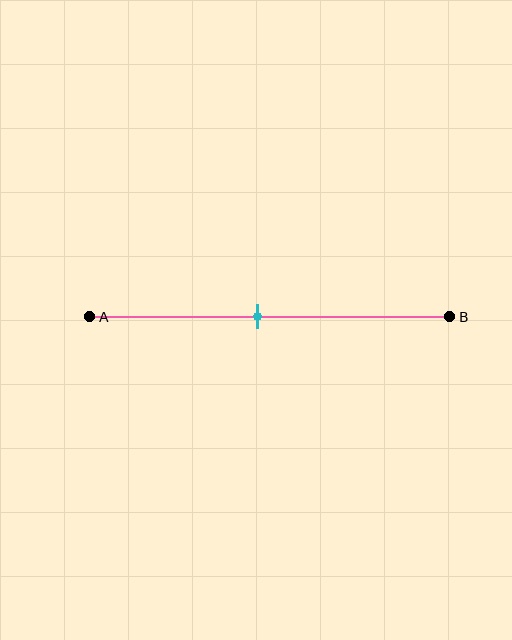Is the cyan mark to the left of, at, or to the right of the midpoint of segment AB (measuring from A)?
The cyan mark is to the left of the midpoint of segment AB.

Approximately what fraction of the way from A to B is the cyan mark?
The cyan mark is approximately 45% of the way from A to B.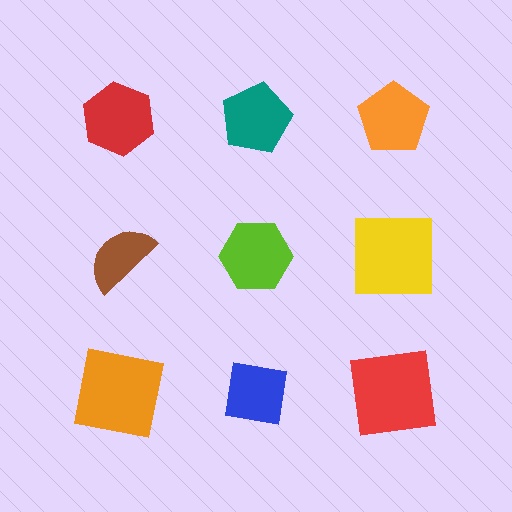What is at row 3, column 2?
A blue square.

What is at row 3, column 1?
An orange square.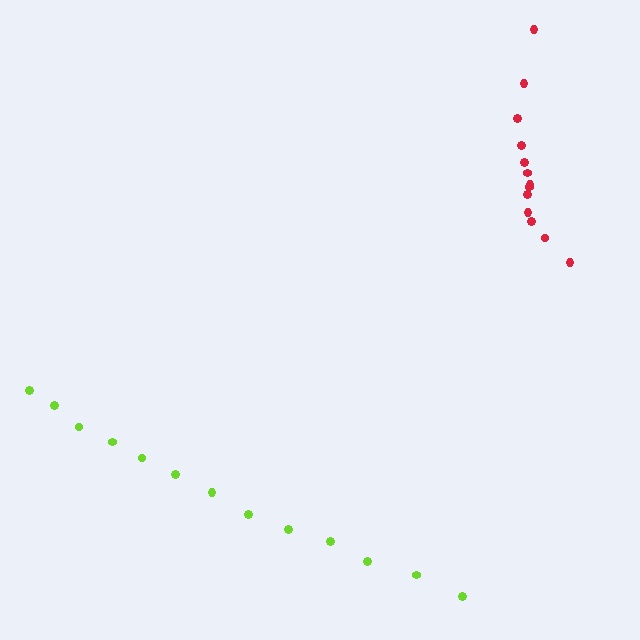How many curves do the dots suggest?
There are 2 distinct paths.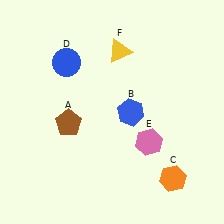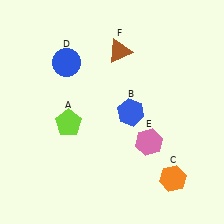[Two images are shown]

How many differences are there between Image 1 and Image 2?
There are 2 differences between the two images.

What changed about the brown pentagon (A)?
In Image 1, A is brown. In Image 2, it changed to lime.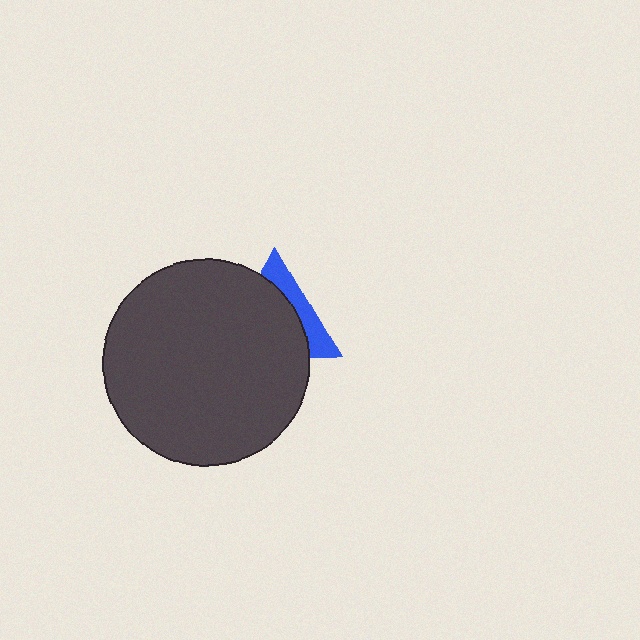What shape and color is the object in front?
The object in front is a dark gray circle.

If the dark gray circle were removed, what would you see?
You would see the complete blue triangle.